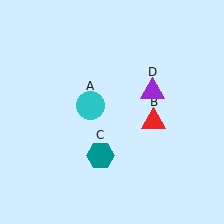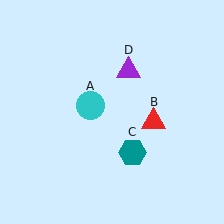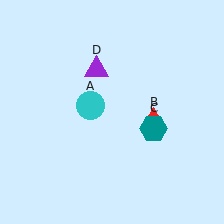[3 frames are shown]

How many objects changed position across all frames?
2 objects changed position: teal hexagon (object C), purple triangle (object D).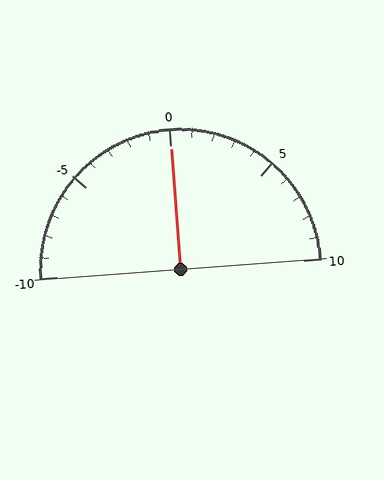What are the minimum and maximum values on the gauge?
The gauge ranges from -10 to 10.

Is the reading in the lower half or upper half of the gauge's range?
The reading is in the upper half of the range (-10 to 10).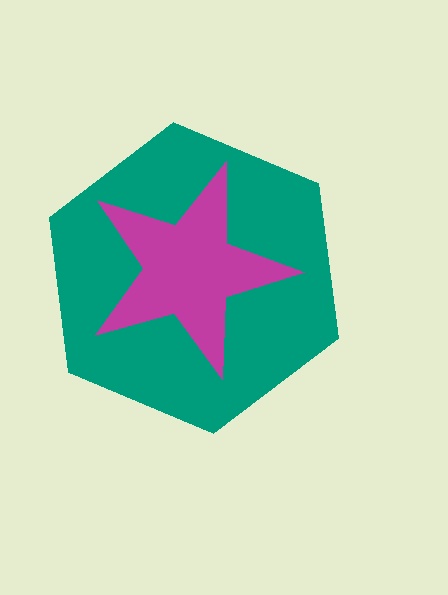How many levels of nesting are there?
2.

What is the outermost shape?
The teal hexagon.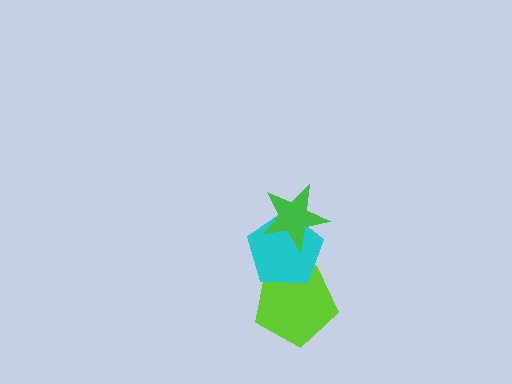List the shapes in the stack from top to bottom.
From top to bottom: the green star, the cyan pentagon, the lime pentagon.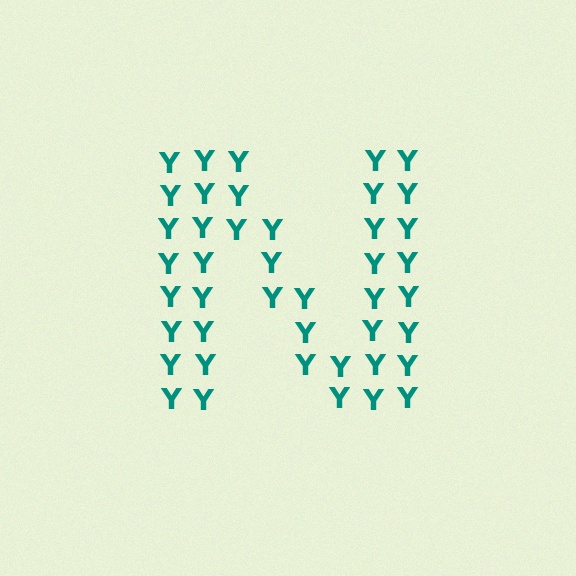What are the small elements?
The small elements are letter Y's.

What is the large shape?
The large shape is the letter N.